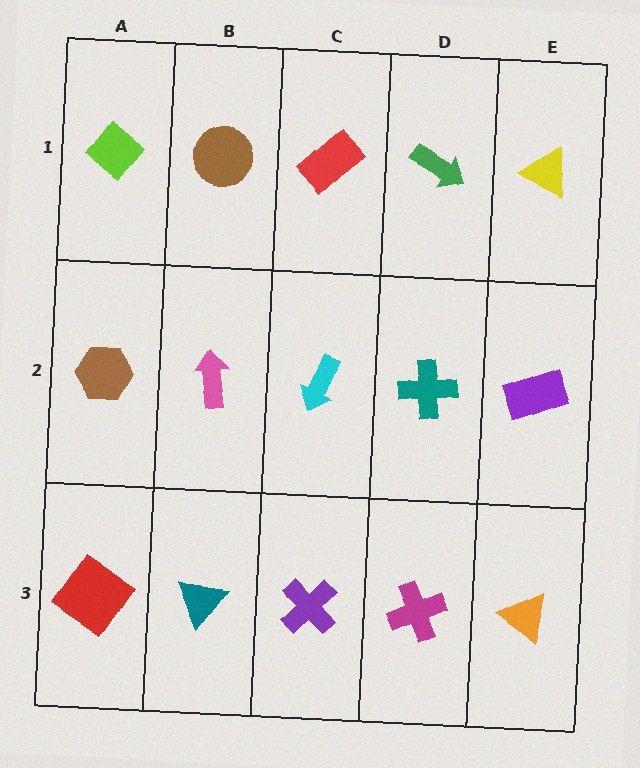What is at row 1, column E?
A yellow triangle.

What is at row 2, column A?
A brown hexagon.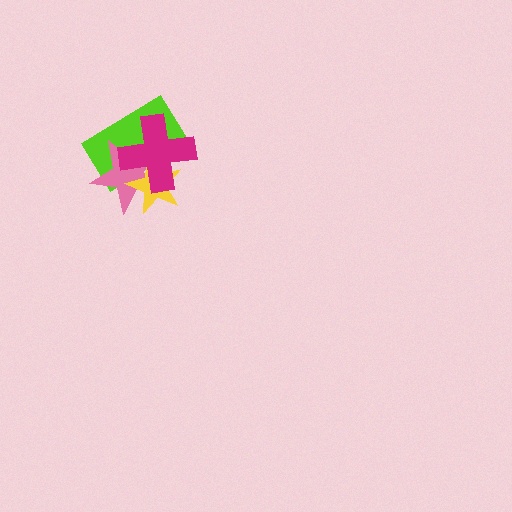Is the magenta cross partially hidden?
No, no other shape covers it.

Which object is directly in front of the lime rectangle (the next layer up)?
The pink star is directly in front of the lime rectangle.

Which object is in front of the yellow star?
The magenta cross is in front of the yellow star.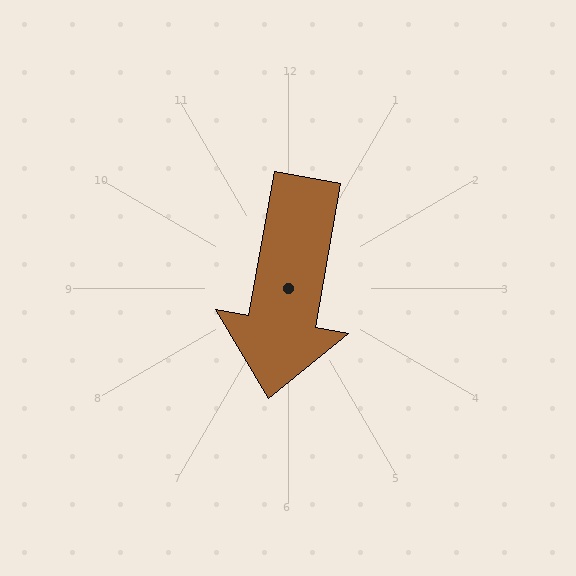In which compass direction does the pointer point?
South.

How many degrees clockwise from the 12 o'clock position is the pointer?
Approximately 190 degrees.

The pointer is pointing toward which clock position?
Roughly 6 o'clock.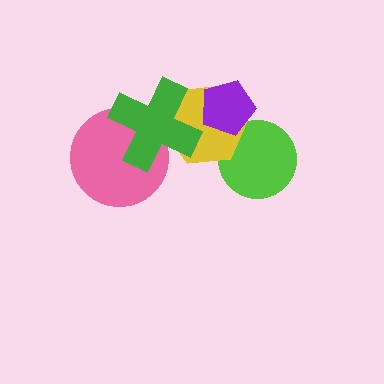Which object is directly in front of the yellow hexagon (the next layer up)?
The green cross is directly in front of the yellow hexagon.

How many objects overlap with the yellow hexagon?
3 objects overlap with the yellow hexagon.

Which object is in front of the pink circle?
The green cross is in front of the pink circle.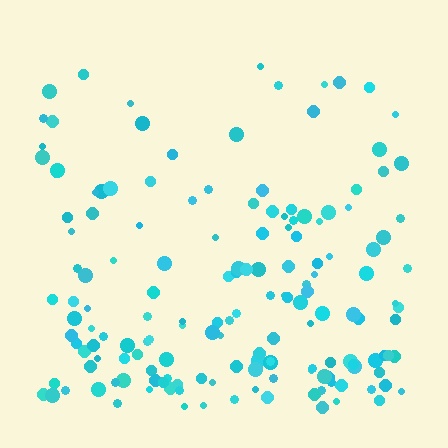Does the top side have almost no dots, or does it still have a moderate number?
Still a moderate number, just noticeably fewer than the bottom.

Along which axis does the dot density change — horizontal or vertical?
Vertical.